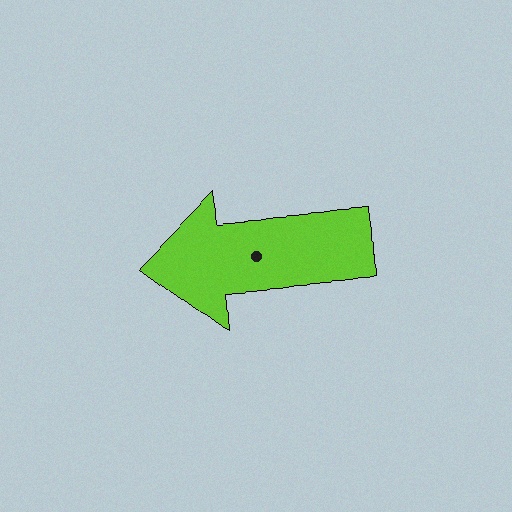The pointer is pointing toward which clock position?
Roughly 9 o'clock.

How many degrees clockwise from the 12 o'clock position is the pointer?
Approximately 265 degrees.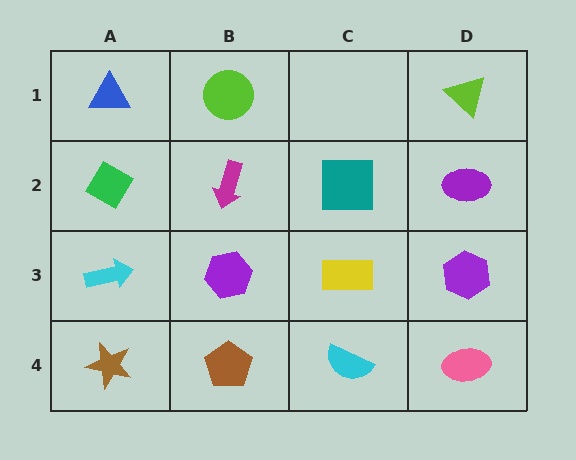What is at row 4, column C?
A cyan semicircle.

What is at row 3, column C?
A yellow rectangle.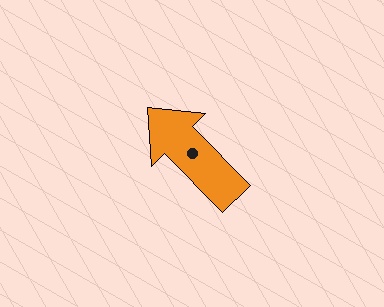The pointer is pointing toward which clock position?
Roughly 11 o'clock.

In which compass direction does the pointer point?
Northwest.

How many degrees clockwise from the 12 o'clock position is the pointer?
Approximately 316 degrees.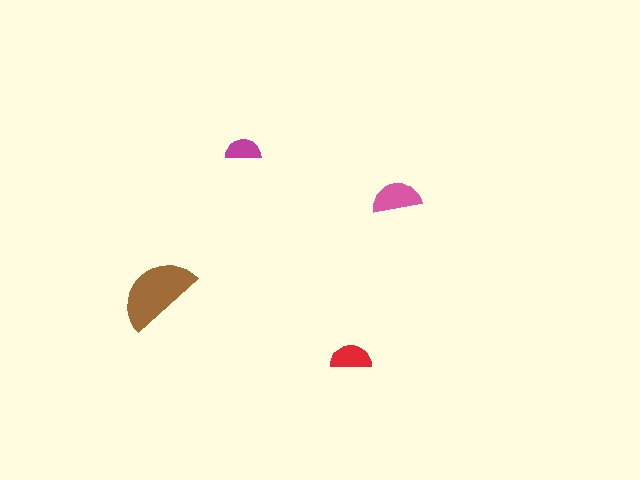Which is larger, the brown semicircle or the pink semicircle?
The brown one.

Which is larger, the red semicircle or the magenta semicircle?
The red one.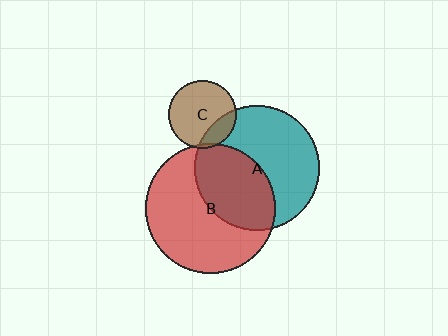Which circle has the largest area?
Circle B (red).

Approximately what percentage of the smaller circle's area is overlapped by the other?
Approximately 5%.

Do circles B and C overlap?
Yes.